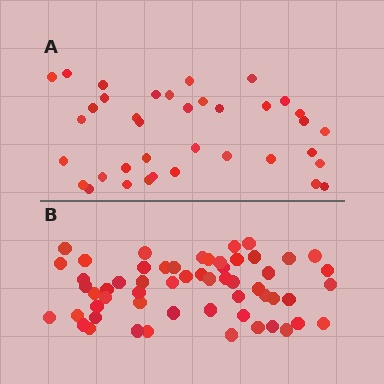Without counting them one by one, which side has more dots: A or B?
Region B (the bottom region) has more dots.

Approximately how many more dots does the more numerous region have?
Region B has approximately 20 more dots than region A.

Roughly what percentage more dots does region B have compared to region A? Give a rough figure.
About 55% more.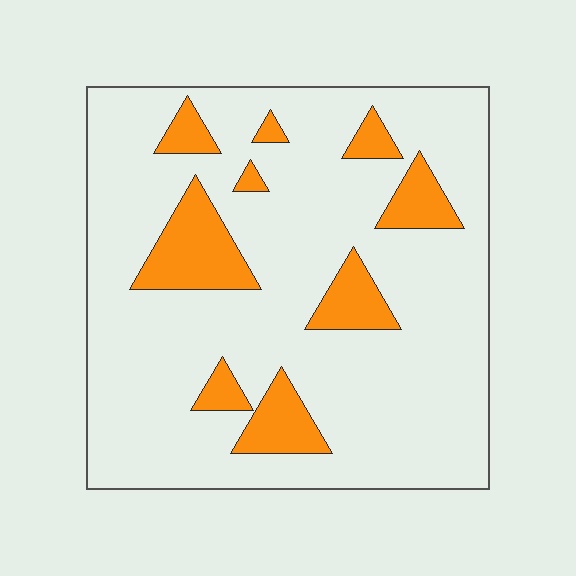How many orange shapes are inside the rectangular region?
9.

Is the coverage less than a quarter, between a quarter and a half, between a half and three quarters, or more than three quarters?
Less than a quarter.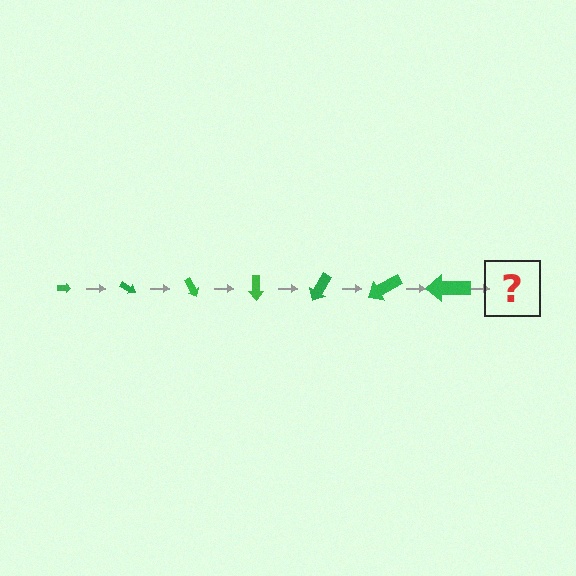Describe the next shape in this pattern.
It should be an arrow, larger than the previous one and rotated 210 degrees from the start.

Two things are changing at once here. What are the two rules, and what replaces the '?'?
The two rules are that the arrow grows larger each step and it rotates 30 degrees each step. The '?' should be an arrow, larger than the previous one and rotated 210 degrees from the start.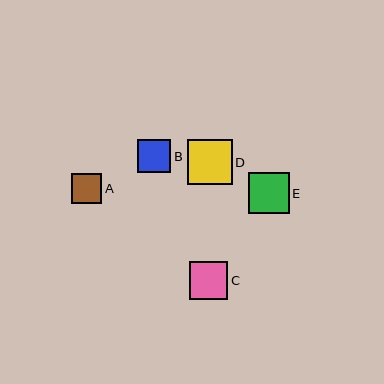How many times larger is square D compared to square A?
Square D is approximately 1.5 times the size of square A.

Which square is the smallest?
Square A is the smallest with a size of approximately 30 pixels.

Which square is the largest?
Square D is the largest with a size of approximately 44 pixels.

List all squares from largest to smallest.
From largest to smallest: D, E, C, B, A.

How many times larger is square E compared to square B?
Square E is approximately 1.2 times the size of square B.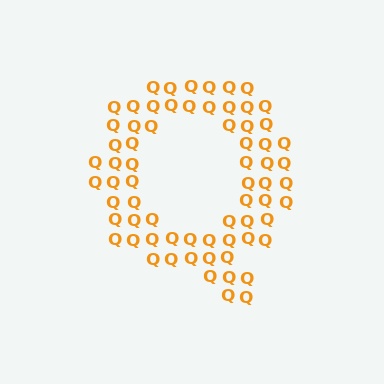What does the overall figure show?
The overall figure shows the letter Q.